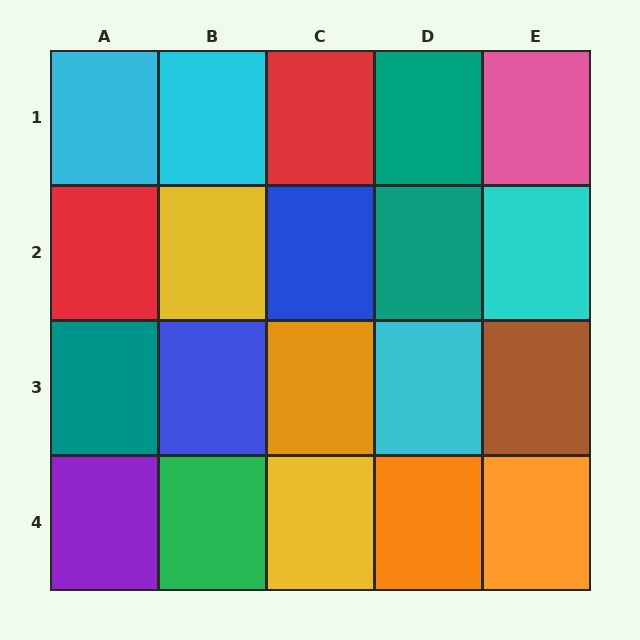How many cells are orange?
3 cells are orange.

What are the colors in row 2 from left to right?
Red, yellow, blue, teal, cyan.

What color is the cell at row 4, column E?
Orange.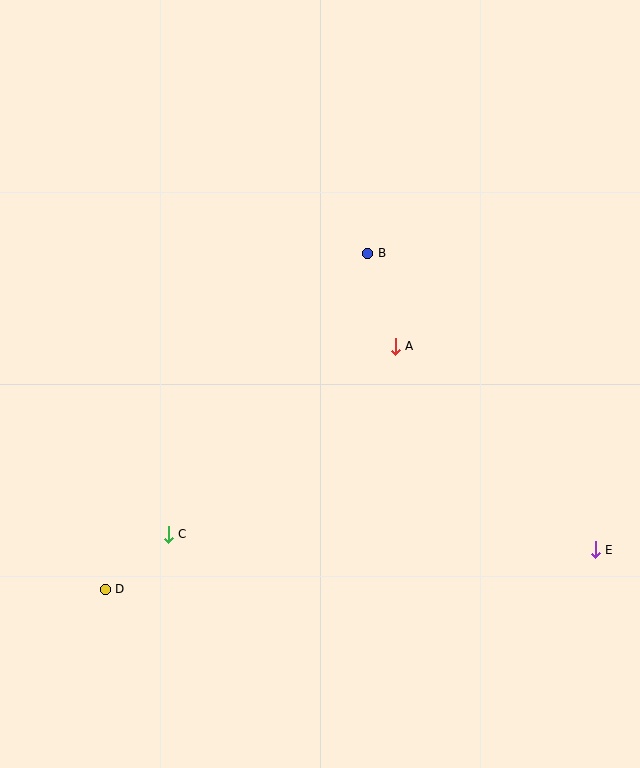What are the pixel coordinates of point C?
Point C is at (168, 534).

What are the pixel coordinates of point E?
Point E is at (595, 550).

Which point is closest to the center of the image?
Point A at (395, 346) is closest to the center.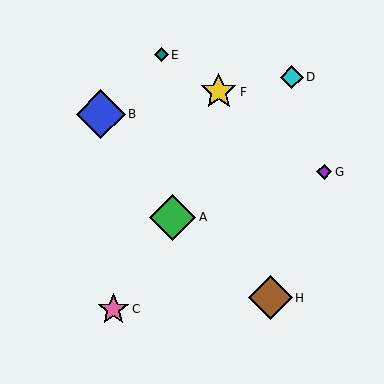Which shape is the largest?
The blue diamond (labeled B) is the largest.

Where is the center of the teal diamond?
The center of the teal diamond is at (162, 55).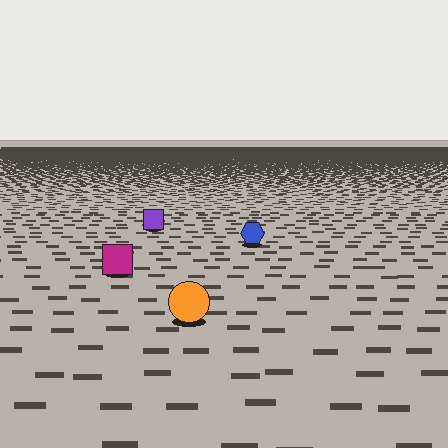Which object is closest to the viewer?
The orange circle is closest. The texture marks near it are larger and more spread out.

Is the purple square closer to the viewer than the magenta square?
No. The magenta square is closer — you can tell from the texture gradient: the ground texture is coarser near it.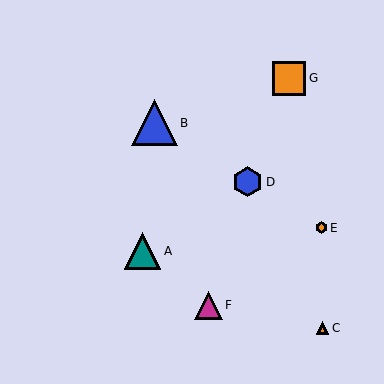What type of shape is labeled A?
Shape A is a teal triangle.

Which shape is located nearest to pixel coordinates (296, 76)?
The orange square (labeled G) at (289, 78) is nearest to that location.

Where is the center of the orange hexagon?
The center of the orange hexagon is at (321, 228).